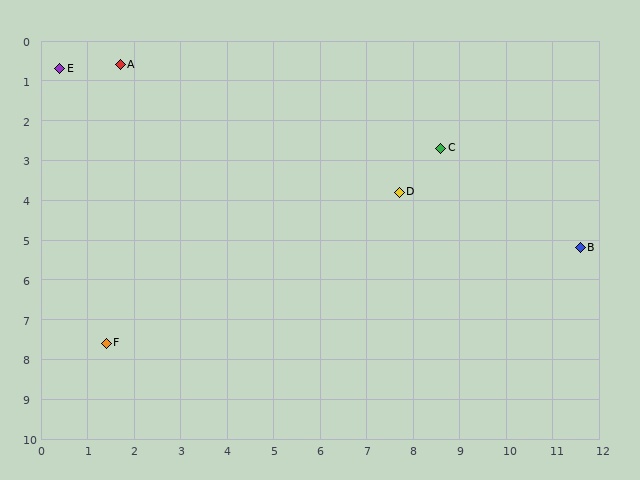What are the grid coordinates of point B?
Point B is at approximately (11.6, 5.2).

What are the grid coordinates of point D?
Point D is at approximately (7.7, 3.8).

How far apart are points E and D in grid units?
Points E and D are about 7.9 grid units apart.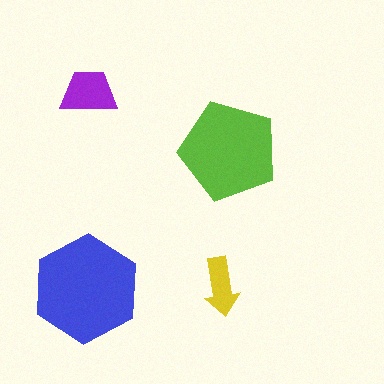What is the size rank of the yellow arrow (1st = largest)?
4th.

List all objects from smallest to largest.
The yellow arrow, the purple trapezoid, the lime pentagon, the blue hexagon.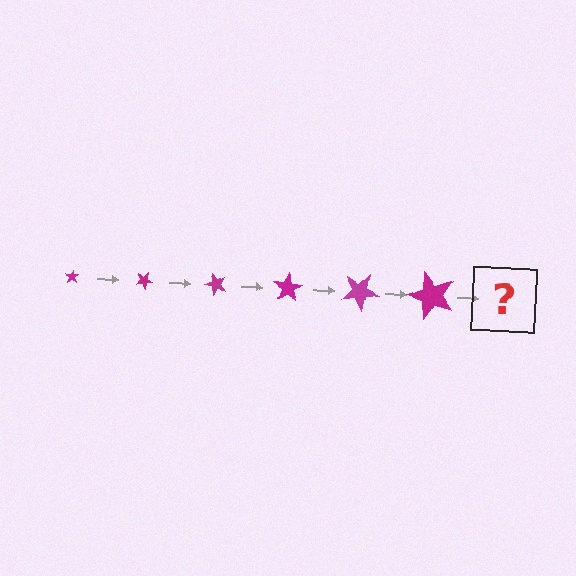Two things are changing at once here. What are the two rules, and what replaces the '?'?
The two rules are that the star grows larger each step and it rotates 25 degrees each step. The '?' should be a star, larger than the previous one and rotated 150 degrees from the start.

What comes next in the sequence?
The next element should be a star, larger than the previous one and rotated 150 degrees from the start.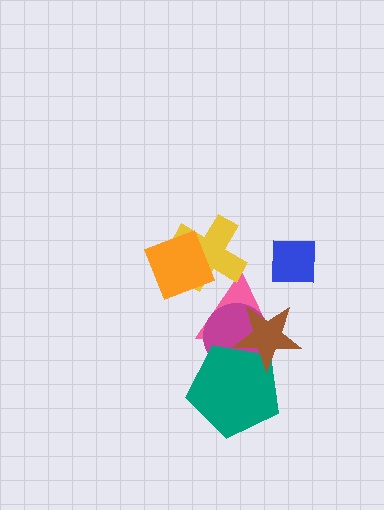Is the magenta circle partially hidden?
Yes, it is partially covered by another shape.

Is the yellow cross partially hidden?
Yes, it is partially covered by another shape.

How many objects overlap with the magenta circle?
3 objects overlap with the magenta circle.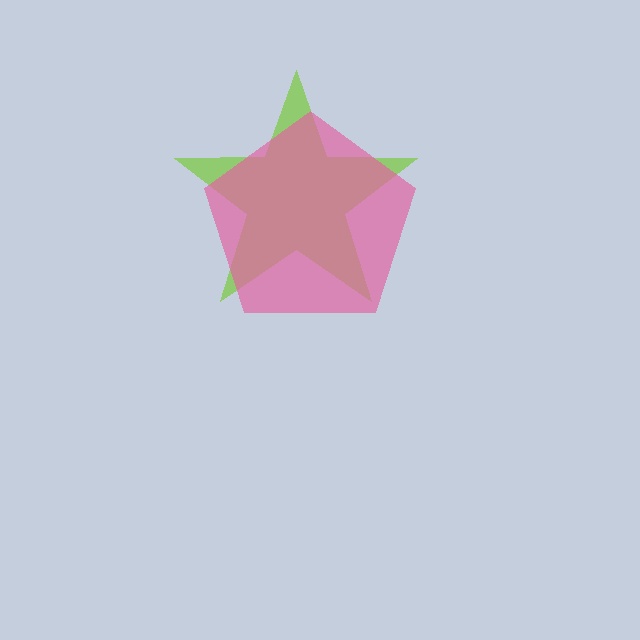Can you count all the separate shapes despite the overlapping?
Yes, there are 2 separate shapes.